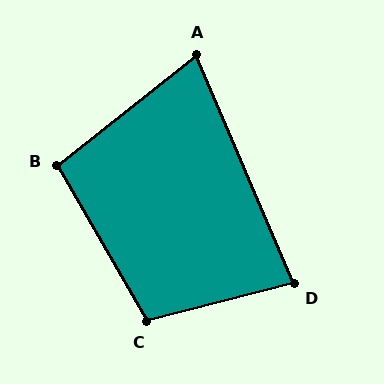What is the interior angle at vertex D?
Approximately 81 degrees (acute).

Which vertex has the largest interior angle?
C, at approximately 106 degrees.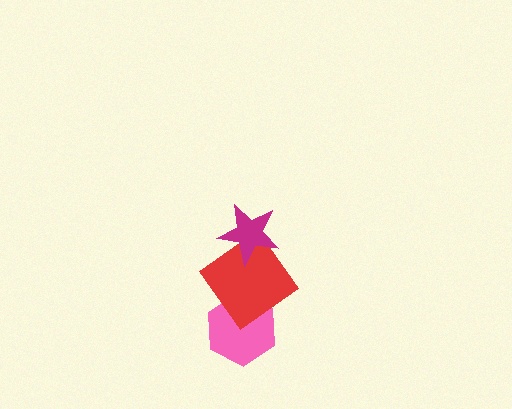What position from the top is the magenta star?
The magenta star is 1st from the top.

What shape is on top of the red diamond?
The magenta star is on top of the red diamond.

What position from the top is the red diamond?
The red diamond is 2nd from the top.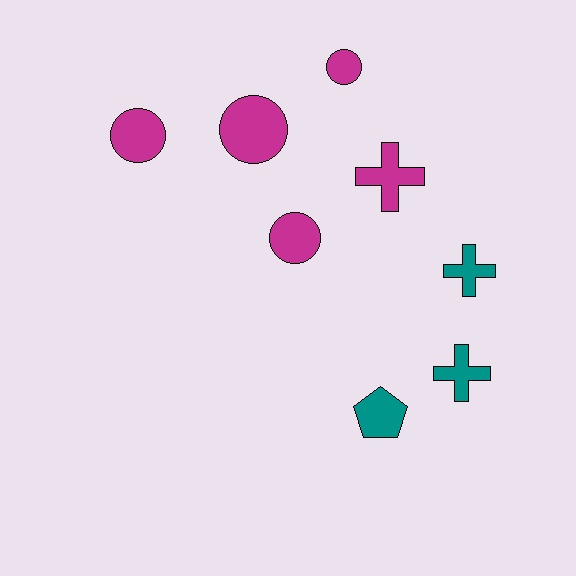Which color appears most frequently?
Magenta, with 5 objects.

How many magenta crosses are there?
There is 1 magenta cross.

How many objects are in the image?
There are 8 objects.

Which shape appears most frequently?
Circle, with 4 objects.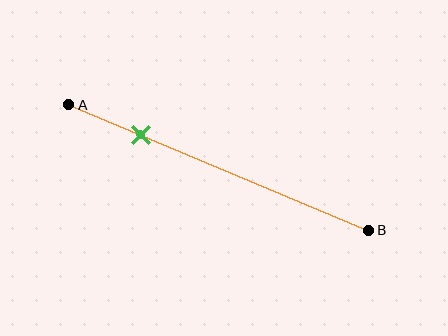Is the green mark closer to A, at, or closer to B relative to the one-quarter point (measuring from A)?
The green mark is approximately at the one-quarter point of segment AB.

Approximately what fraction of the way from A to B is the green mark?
The green mark is approximately 25% of the way from A to B.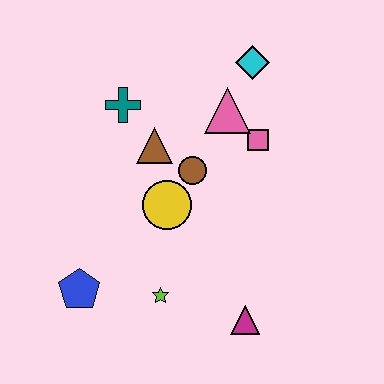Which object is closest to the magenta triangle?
The lime star is closest to the magenta triangle.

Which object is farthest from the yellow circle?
The cyan diamond is farthest from the yellow circle.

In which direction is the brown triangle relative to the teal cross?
The brown triangle is below the teal cross.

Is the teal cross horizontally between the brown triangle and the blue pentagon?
Yes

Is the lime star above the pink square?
No